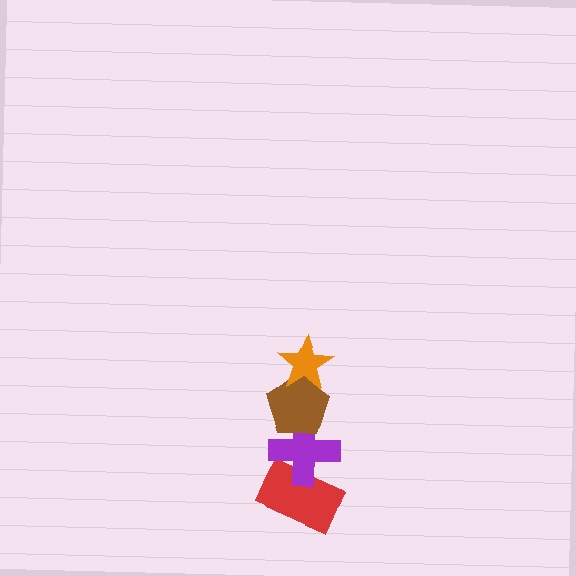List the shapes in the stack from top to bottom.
From top to bottom: the orange star, the brown pentagon, the purple cross, the red rectangle.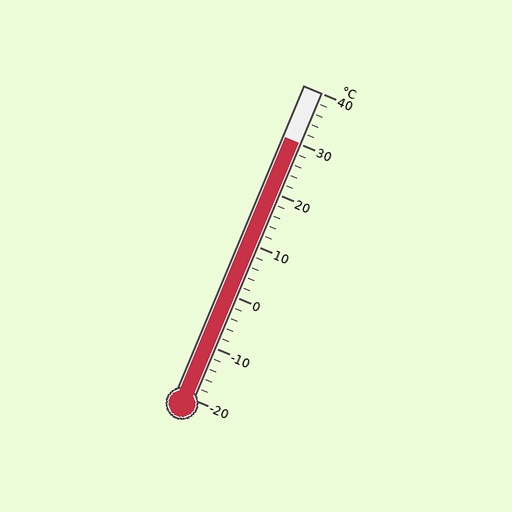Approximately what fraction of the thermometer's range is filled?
The thermometer is filled to approximately 85% of its range.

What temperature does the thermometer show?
The thermometer shows approximately 30°C.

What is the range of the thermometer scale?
The thermometer scale ranges from -20°C to 40°C.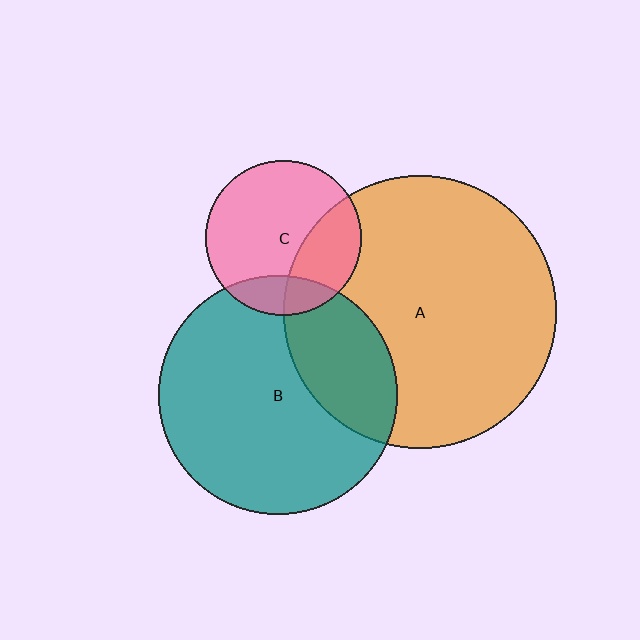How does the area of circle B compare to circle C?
Approximately 2.4 times.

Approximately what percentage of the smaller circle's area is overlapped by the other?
Approximately 15%.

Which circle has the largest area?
Circle A (orange).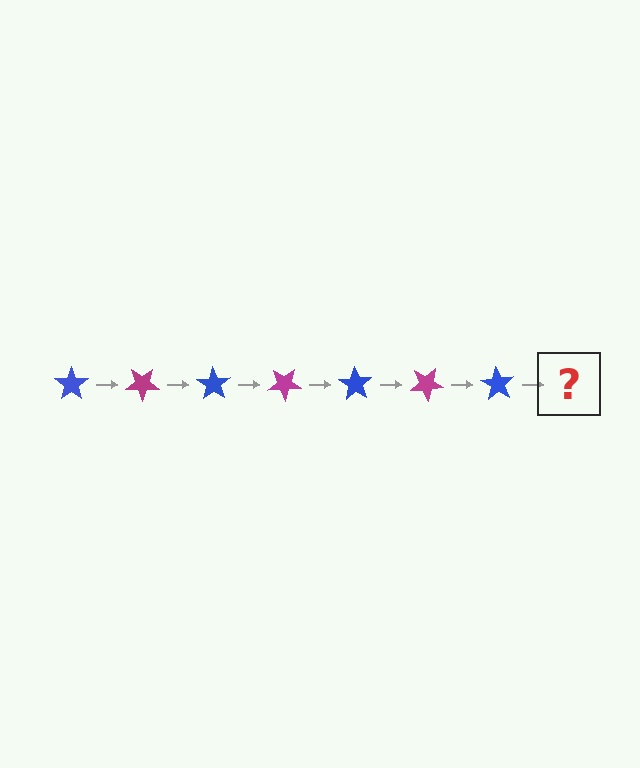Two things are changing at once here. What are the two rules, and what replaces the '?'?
The two rules are that it rotates 35 degrees each step and the color cycles through blue and magenta. The '?' should be a magenta star, rotated 245 degrees from the start.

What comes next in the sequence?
The next element should be a magenta star, rotated 245 degrees from the start.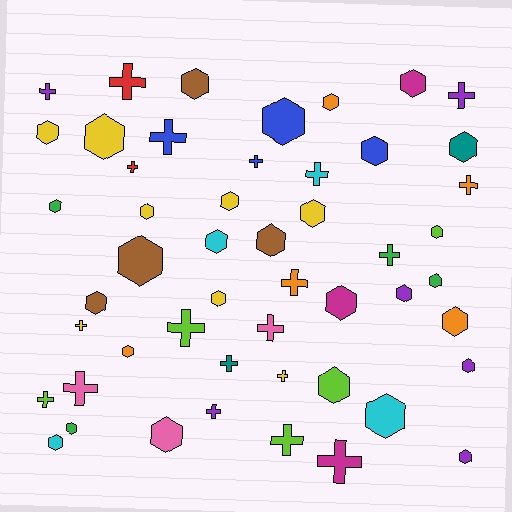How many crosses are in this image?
There are 20 crosses.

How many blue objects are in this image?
There are 4 blue objects.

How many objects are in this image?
There are 50 objects.